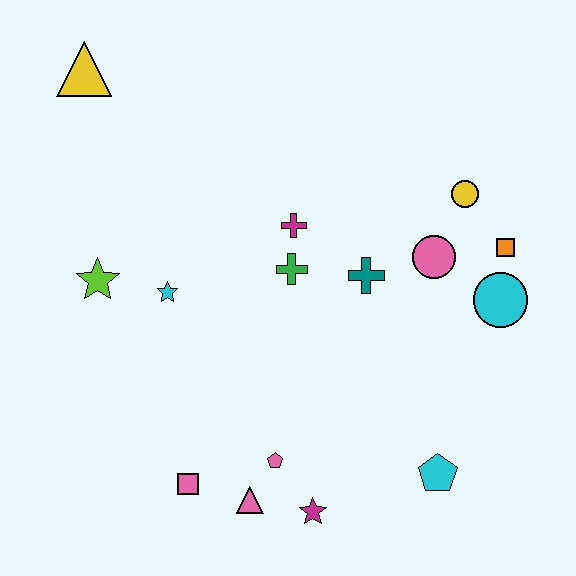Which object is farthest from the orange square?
The yellow triangle is farthest from the orange square.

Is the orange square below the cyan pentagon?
No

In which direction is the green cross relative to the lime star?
The green cross is to the right of the lime star.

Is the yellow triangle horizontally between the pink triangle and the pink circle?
No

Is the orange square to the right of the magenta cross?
Yes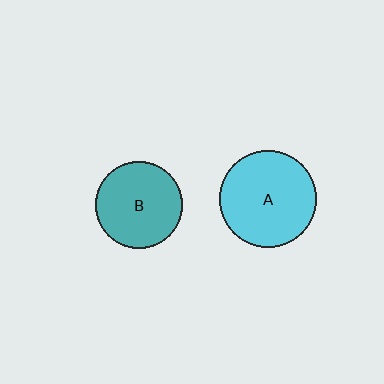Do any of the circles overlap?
No, none of the circles overlap.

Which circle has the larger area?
Circle A (cyan).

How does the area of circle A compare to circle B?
Approximately 1.2 times.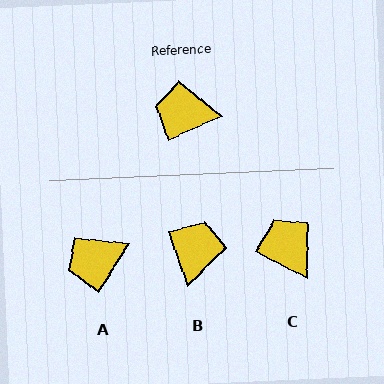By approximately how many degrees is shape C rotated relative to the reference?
Approximately 52 degrees clockwise.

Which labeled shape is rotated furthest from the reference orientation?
B, about 96 degrees away.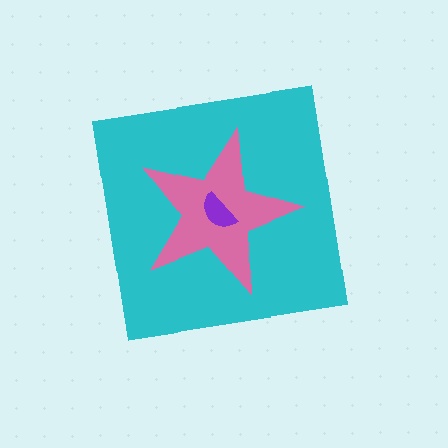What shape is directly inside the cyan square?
The pink star.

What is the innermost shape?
The purple semicircle.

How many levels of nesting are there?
3.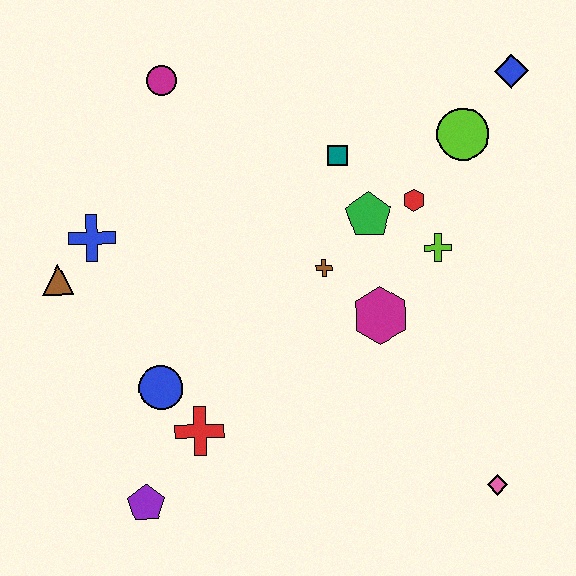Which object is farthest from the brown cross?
The purple pentagon is farthest from the brown cross.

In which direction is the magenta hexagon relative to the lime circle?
The magenta hexagon is below the lime circle.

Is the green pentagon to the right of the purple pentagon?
Yes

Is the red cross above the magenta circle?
No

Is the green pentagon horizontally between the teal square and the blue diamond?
Yes